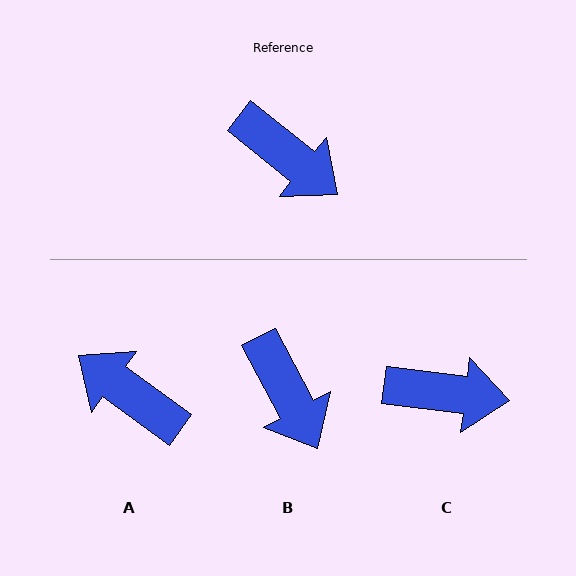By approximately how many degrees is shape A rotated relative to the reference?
Approximately 177 degrees clockwise.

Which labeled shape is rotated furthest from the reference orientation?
A, about 177 degrees away.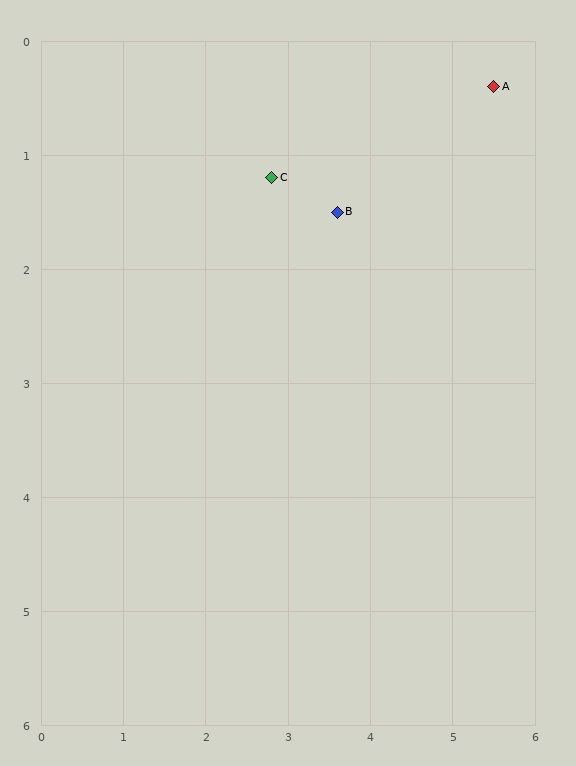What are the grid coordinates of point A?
Point A is at approximately (5.5, 0.4).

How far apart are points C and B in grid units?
Points C and B are about 0.9 grid units apart.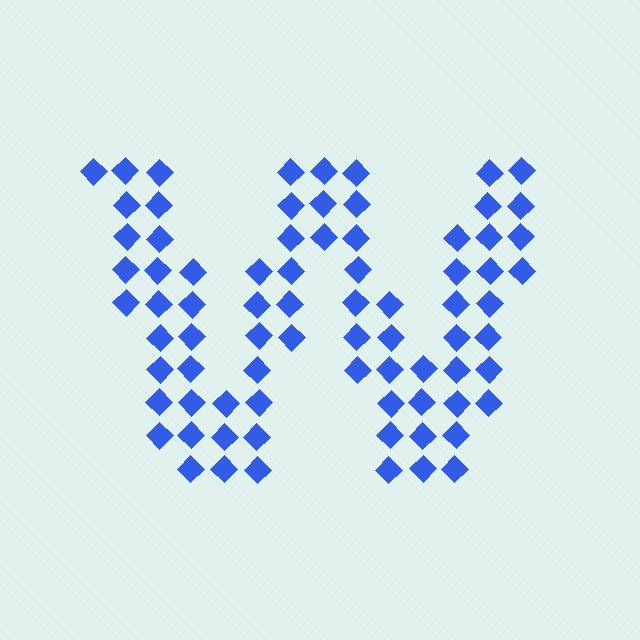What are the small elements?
The small elements are diamonds.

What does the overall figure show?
The overall figure shows the letter W.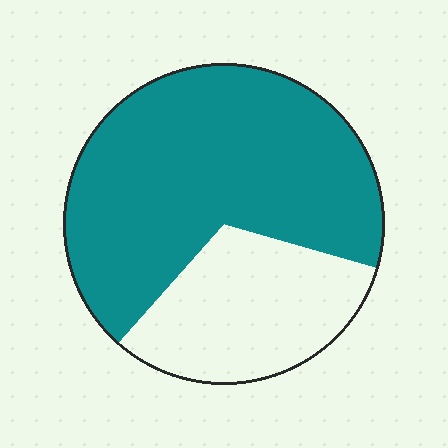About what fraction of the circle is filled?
About two thirds (2/3).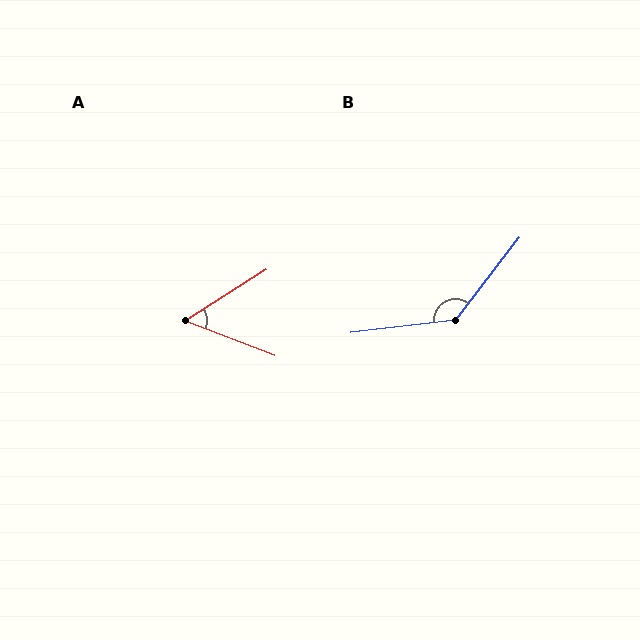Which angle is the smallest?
A, at approximately 53 degrees.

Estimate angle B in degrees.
Approximately 135 degrees.